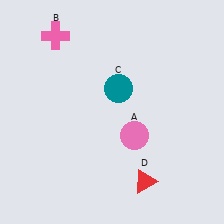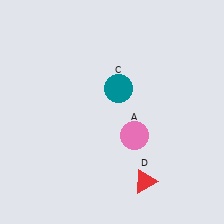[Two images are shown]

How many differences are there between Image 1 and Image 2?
There is 1 difference between the two images.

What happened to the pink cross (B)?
The pink cross (B) was removed in Image 2. It was in the top-left area of Image 1.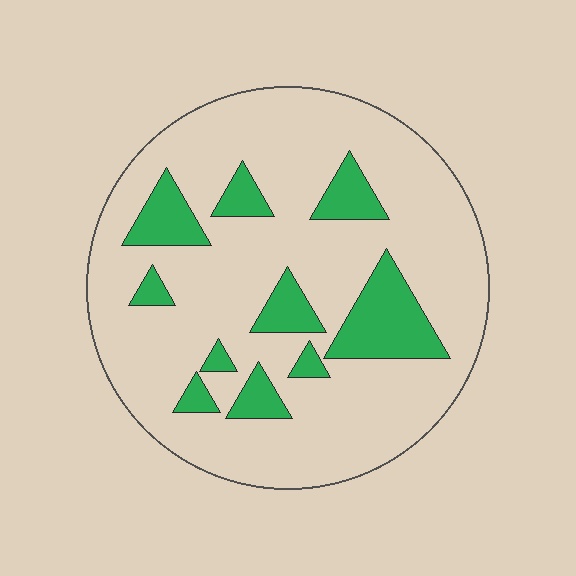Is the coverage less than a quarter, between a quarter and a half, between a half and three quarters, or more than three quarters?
Less than a quarter.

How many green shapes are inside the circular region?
10.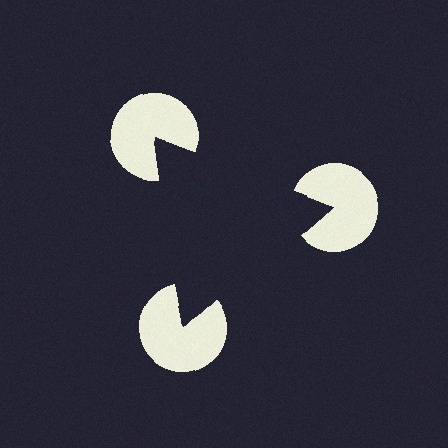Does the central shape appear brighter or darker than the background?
It typically appears slightly darker than the background, even though no actual brightness change is drawn.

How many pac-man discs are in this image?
There are 3 — one at each vertex of the illusory triangle.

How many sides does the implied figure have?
3 sides.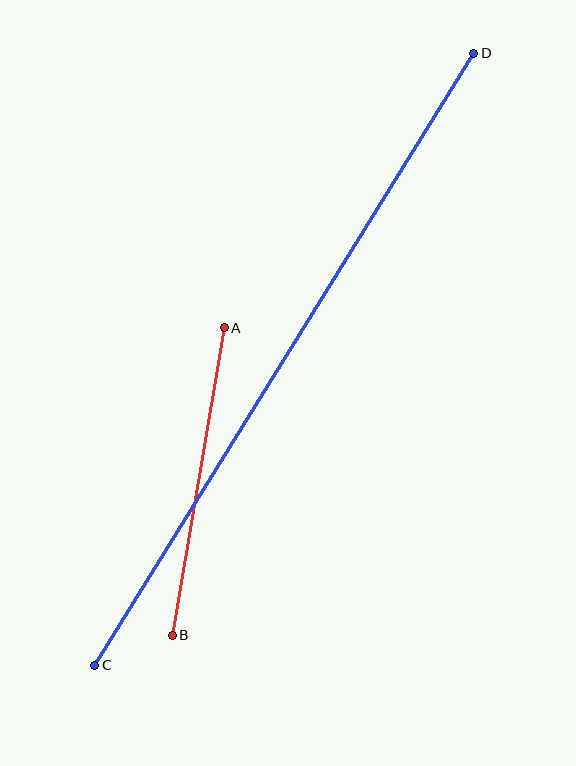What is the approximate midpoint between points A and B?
The midpoint is at approximately (198, 481) pixels.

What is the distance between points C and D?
The distance is approximately 720 pixels.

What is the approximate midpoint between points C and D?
The midpoint is at approximately (284, 359) pixels.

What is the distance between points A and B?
The distance is approximately 312 pixels.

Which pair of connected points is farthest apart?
Points C and D are farthest apart.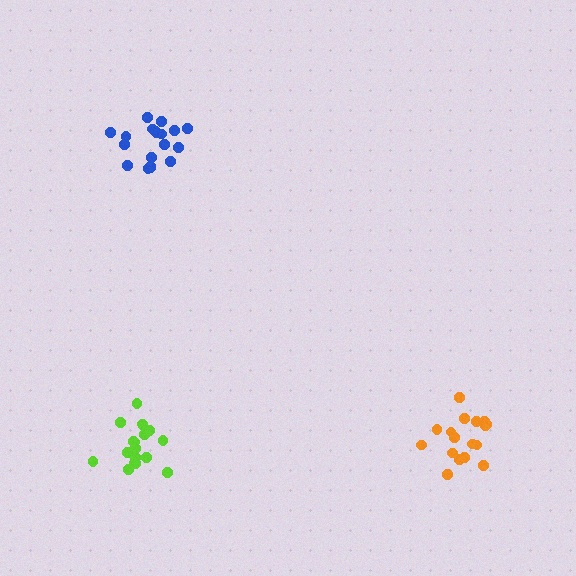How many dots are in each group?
Group 1: 18 dots, Group 2: 17 dots, Group 3: 19 dots (54 total).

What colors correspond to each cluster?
The clusters are colored: lime, orange, blue.